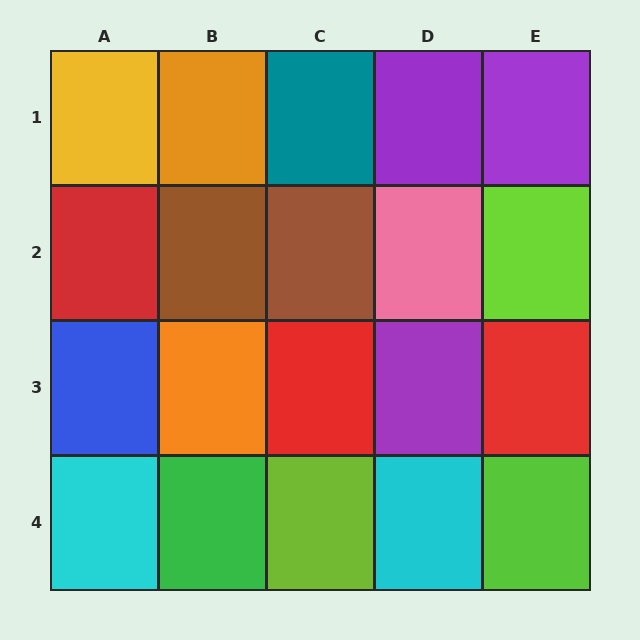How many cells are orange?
2 cells are orange.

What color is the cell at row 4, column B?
Green.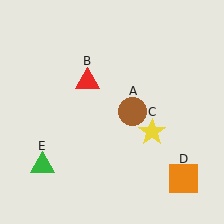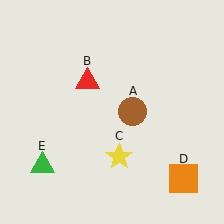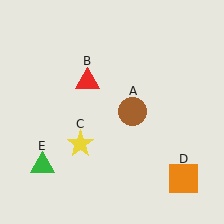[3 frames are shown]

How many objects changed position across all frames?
1 object changed position: yellow star (object C).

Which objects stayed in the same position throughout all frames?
Brown circle (object A) and red triangle (object B) and orange square (object D) and green triangle (object E) remained stationary.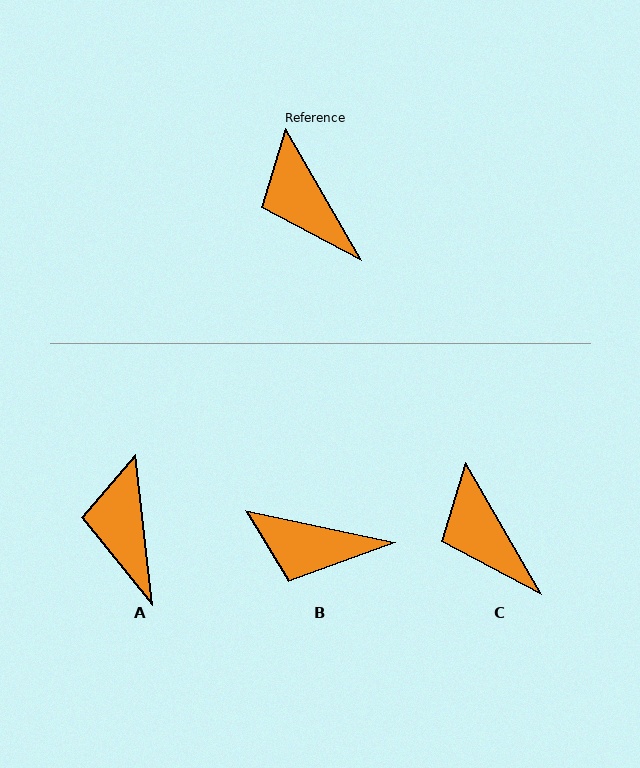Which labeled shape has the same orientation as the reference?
C.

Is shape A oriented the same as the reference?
No, it is off by about 24 degrees.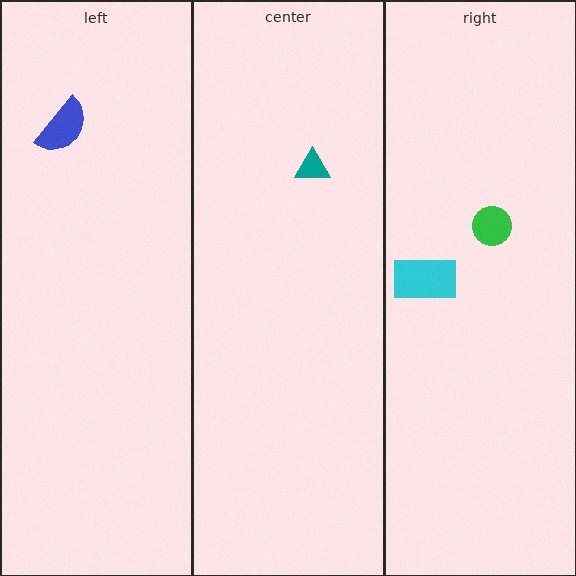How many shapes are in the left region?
1.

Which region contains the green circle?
The right region.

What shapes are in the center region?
The teal triangle.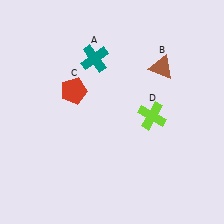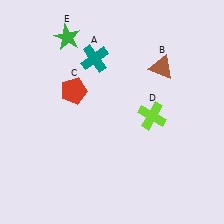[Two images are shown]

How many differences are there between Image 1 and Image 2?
There is 1 difference between the two images.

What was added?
A green star (E) was added in Image 2.